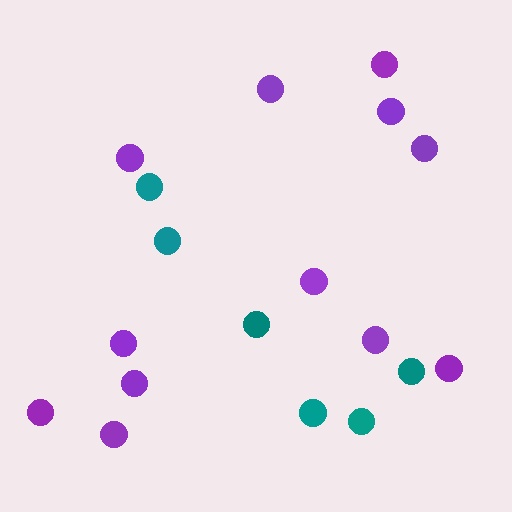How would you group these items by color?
There are 2 groups: one group of purple circles (12) and one group of teal circles (6).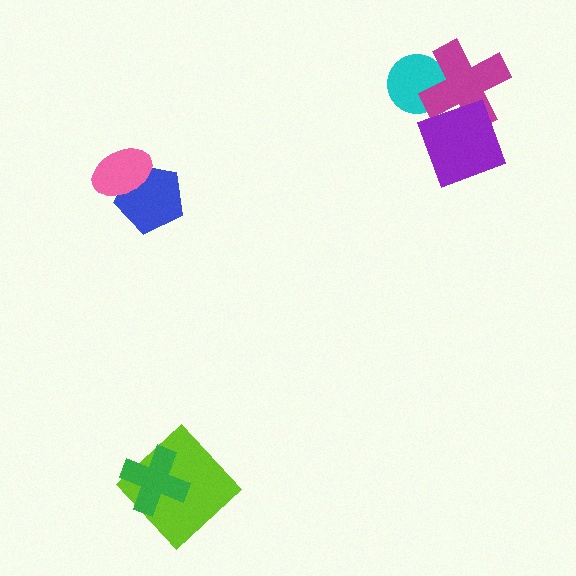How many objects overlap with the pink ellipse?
1 object overlaps with the pink ellipse.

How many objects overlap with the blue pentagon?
1 object overlaps with the blue pentagon.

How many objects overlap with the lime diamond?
1 object overlaps with the lime diamond.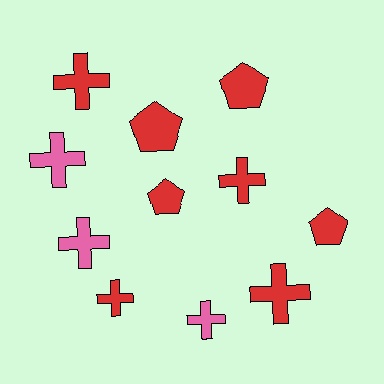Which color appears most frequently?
Red, with 8 objects.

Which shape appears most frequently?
Cross, with 7 objects.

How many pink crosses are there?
There are 3 pink crosses.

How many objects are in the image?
There are 11 objects.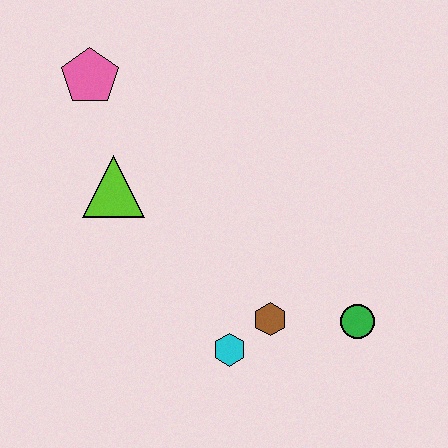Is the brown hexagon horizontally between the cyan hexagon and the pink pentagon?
No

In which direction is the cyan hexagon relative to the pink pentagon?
The cyan hexagon is below the pink pentagon.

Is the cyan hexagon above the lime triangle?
No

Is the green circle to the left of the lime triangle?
No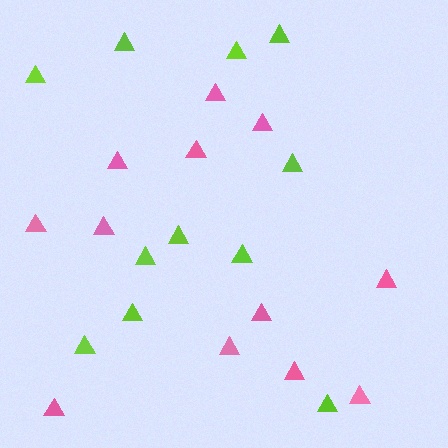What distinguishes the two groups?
There are 2 groups: one group of pink triangles (12) and one group of lime triangles (11).